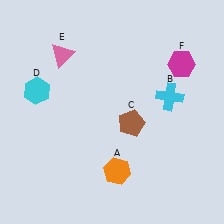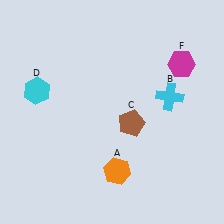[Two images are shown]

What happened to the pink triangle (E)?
The pink triangle (E) was removed in Image 2. It was in the top-left area of Image 1.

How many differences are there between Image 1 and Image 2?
There is 1 difference between the two images.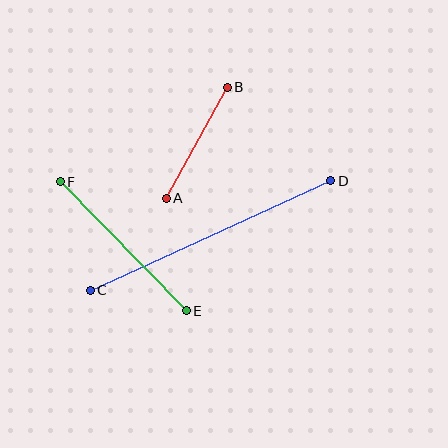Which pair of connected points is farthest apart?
Points C and D are farthest apart.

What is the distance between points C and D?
The distance is approximately 264 pixels.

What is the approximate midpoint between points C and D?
The midpoint is at approximately (210, 235) pixels.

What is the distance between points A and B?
The distance is approximately 127 pixels.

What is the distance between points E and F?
The distance is approximately 180 pixels.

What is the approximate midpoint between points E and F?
The midpoint is at approximately (123, 246) pixels.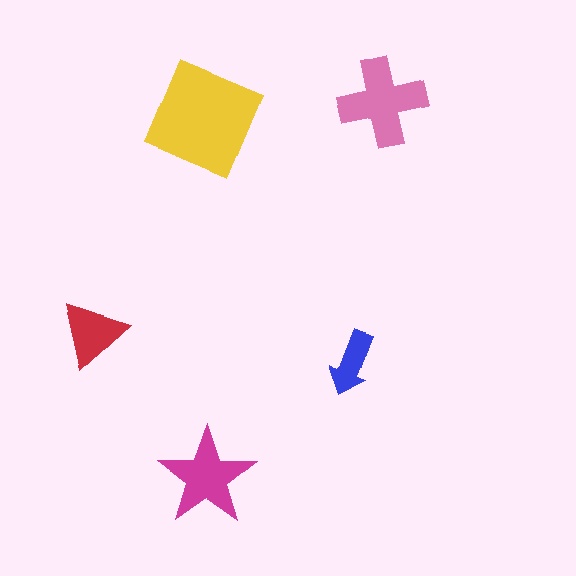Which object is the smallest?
The blue arrow.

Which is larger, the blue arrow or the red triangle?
The red triangle.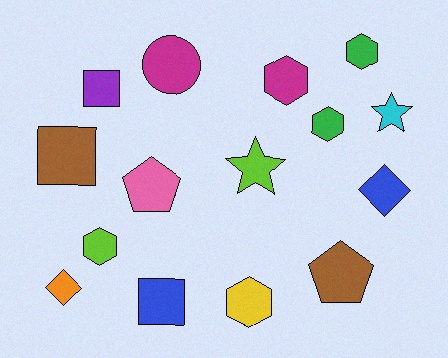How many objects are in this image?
There are 15 objects.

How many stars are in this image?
There are 2 stars.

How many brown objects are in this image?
There are 2 brown objects.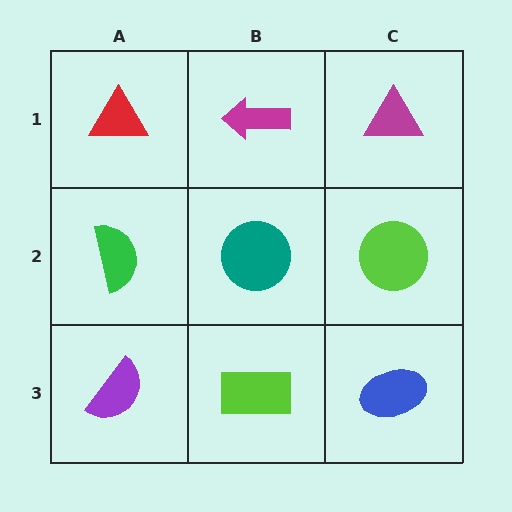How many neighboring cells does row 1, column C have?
2.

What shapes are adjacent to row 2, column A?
A red triangle (row 1, column A), a purple semicircle (row 3, column A), a teal circle (row 2, column B).